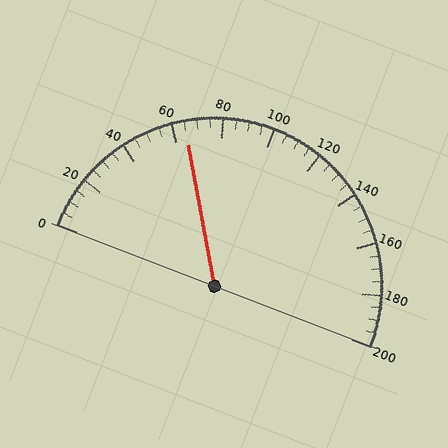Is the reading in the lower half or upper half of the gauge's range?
The reading is in the lower half of the range (0 to 200).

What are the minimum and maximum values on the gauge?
The gauge ranges from 0 to 200.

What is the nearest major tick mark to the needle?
The nearest major tick mark is 60.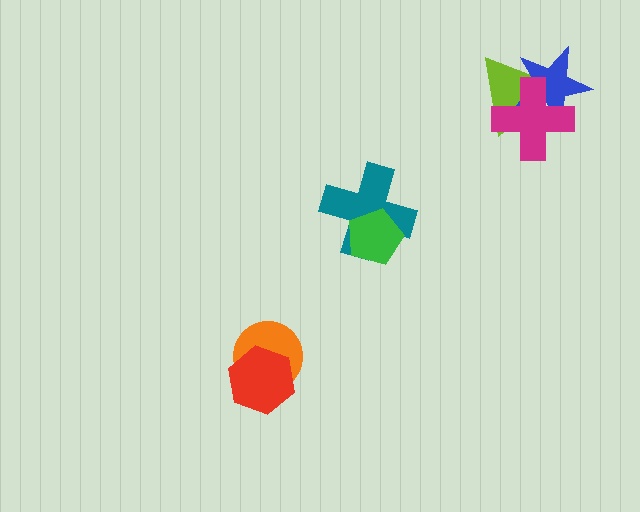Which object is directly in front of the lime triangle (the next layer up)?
The blue star is directly in front of the lime triangle.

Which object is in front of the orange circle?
The red hexagon is in front of the orange circle.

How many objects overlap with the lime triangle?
2 objects overlap with the lime triangle.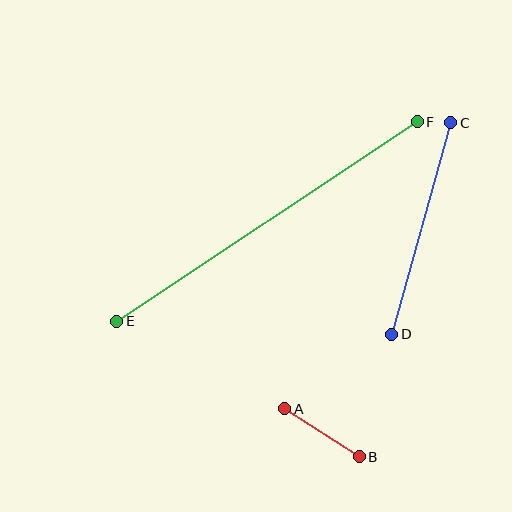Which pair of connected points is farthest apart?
Points E and F are farthest apart.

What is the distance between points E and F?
The distance is approximately 360 pixels.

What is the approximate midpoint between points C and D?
The midpoint is at approximately (421, 229) pixels.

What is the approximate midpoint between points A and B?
The midpoint is at approximately (322, 433) pixels.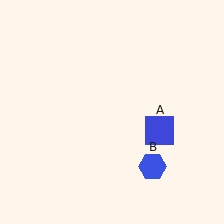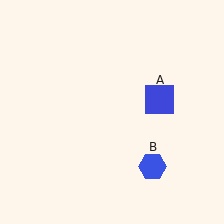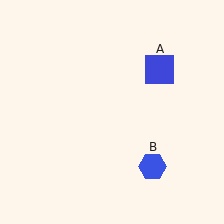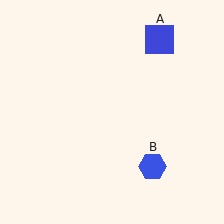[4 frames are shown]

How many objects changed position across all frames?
1 object changed position: blue square (object A).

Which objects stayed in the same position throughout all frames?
Blue hexagon (object B) remained stationary.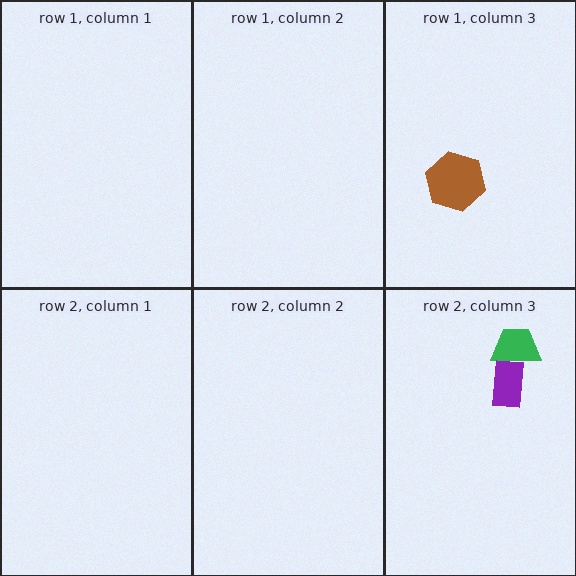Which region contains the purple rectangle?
The row 2, column 3 region.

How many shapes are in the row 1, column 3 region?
1.